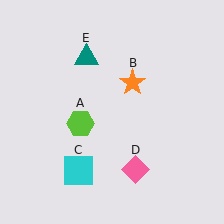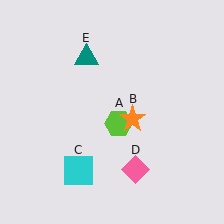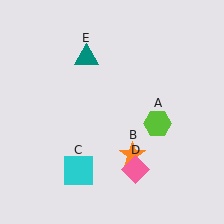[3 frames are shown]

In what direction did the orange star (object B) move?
The orange star (object B) moved down.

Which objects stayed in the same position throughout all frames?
Cyan square (object C) and pink diamond (object D) and teal triangle (object E) remained stationary.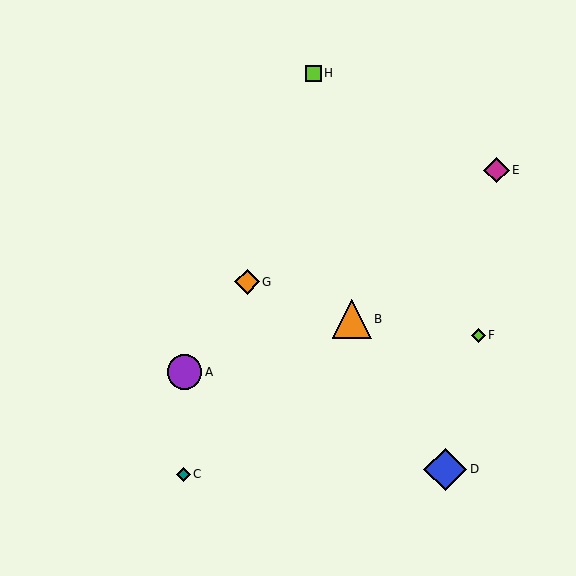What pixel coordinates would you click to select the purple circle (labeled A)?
Click at (185, 372) to select the purple circle A.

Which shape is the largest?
The blue diamond (labeled D) is the largest.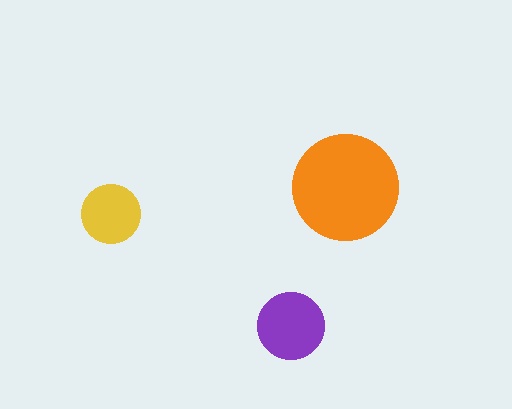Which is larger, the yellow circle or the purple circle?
The purple one.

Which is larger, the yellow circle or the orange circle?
The orange one.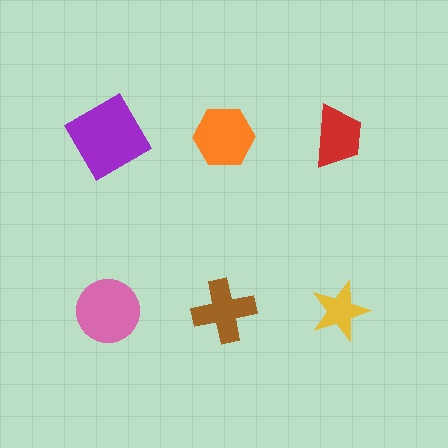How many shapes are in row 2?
3 shapes.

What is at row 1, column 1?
A purple diamond.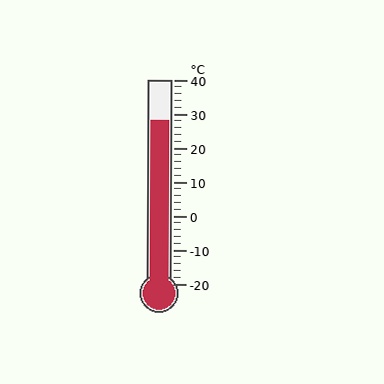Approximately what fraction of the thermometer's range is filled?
The thermometer is filled to approximately 80% of its range.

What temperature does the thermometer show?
The thermometer shows approximately 28°C.